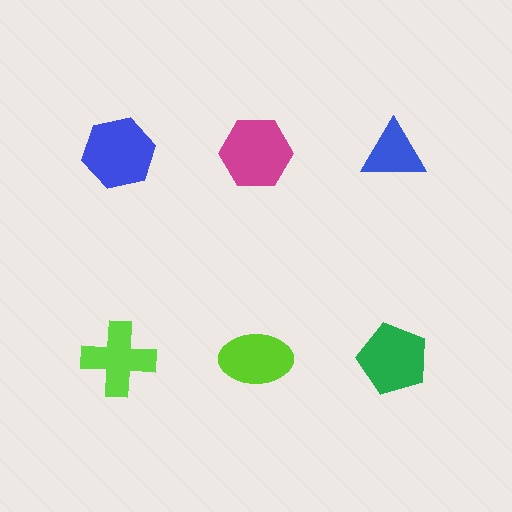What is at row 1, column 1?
A blue hexagon.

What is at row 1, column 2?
A magenta hexagon.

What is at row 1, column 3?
A blue triangle.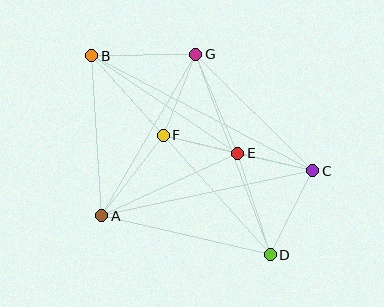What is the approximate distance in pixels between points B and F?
The distance between B and F is approximately 107 pixels.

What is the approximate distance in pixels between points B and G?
The distance between B and G is approximately 104 pixels.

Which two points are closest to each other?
Points E and F are closest to each other.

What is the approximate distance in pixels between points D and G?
The distance between D and G is approximately 214 pixels.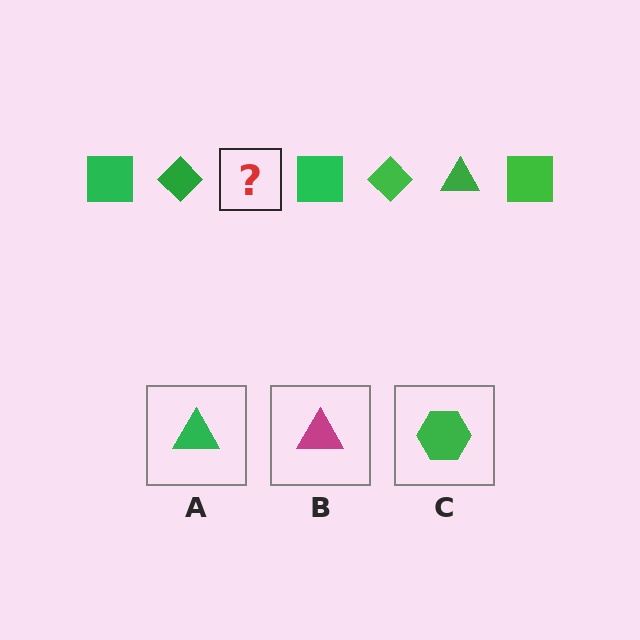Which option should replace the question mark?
Option A.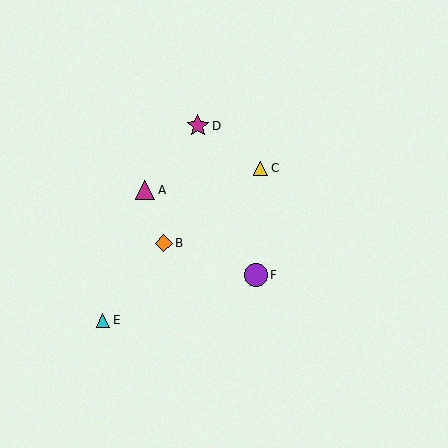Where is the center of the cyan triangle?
The center of the cyan triangle is at (103, 320).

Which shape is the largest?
The purple circle (labeled F) is the largest.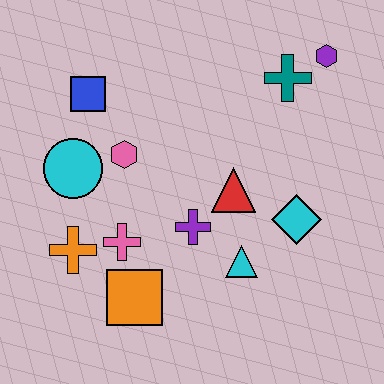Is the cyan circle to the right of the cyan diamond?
No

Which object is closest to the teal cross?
The purple hexagon is closest to the teal cross.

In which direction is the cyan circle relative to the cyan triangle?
The cyan circle is to the left of the cyan triangle.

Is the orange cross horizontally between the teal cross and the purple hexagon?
No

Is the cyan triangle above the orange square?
Yes